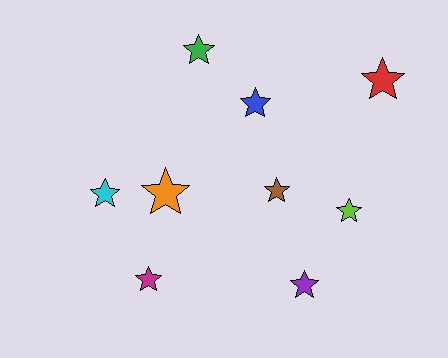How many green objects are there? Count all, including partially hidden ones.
There is 1 green object.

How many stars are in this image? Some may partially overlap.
There are 9 stars.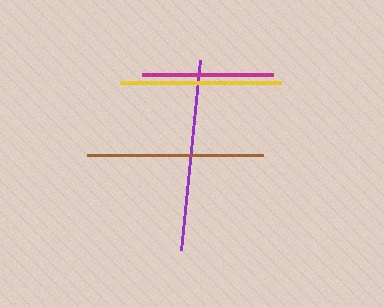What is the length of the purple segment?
The purple segment is approximately 191 pixels long.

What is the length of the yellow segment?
The yellow segment is approximately 161 pixels long.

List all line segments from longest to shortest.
From longest to shortest: purple, brown, yellow, magenta.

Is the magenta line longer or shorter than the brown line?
The brown line is longer than the magenta line.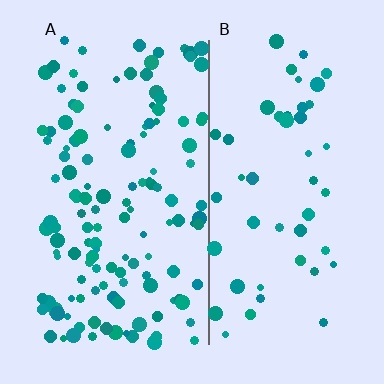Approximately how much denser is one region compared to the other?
Approximately 2.8× — region A over region B.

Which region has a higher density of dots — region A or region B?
A (the left).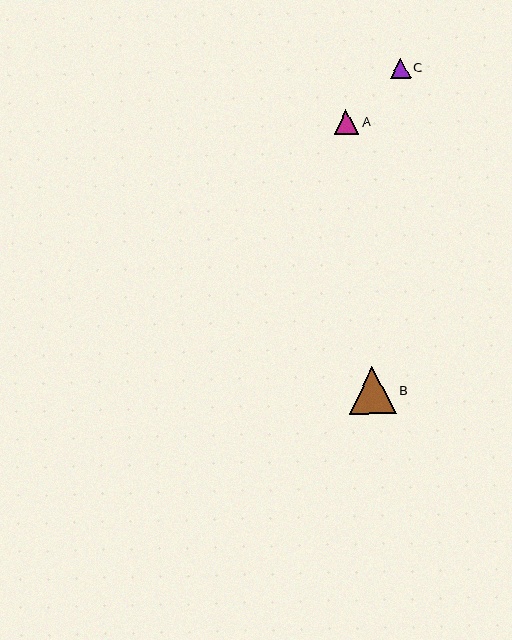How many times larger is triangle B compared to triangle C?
Triangle B is approximately 2.3 times the size of triangle C.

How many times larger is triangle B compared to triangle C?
Triangle B is approximately 2.3 times the size of triangle C.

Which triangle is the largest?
Triangle B is the largest with a size of approximately 47 pixels.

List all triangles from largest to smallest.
From largest to smallest: B, A, C.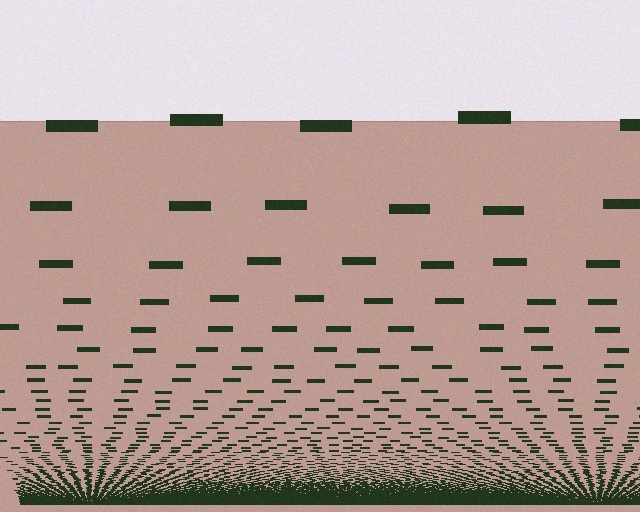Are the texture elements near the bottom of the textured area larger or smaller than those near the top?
Smaller. The gradient is inverted — elements near the bottom are smaller and denser.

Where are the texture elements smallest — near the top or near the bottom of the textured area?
Near the bottom.